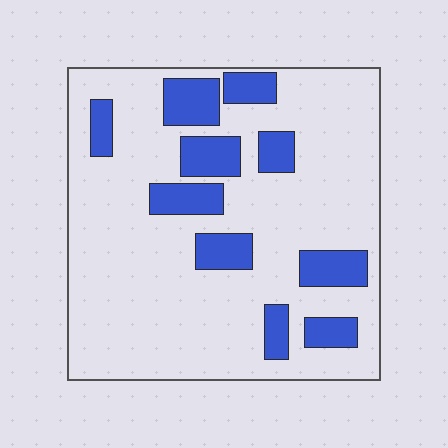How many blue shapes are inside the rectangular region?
10.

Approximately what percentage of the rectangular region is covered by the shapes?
Approximately 20%.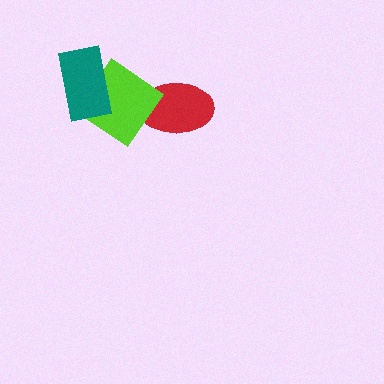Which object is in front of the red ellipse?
The lime diamond is in front of the red ellipse.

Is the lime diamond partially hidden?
Yes, it is partially covered by another shape.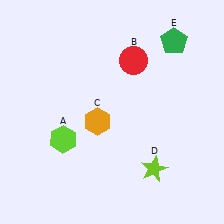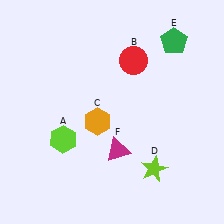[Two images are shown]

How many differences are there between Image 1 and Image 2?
There is 1 difference between the two images.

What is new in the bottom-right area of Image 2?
A magenta triangle (F) was added in the bottom-right area of Image 2.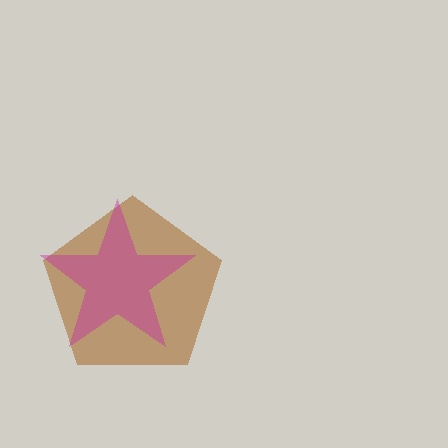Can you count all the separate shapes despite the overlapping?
Yes, there are 2 separate shapes.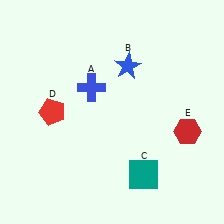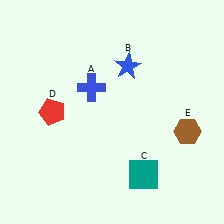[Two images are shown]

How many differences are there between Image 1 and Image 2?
There is 1 difference between the two images.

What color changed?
The hexagon (E) changed from red in Image 1 to brown in Image 2.